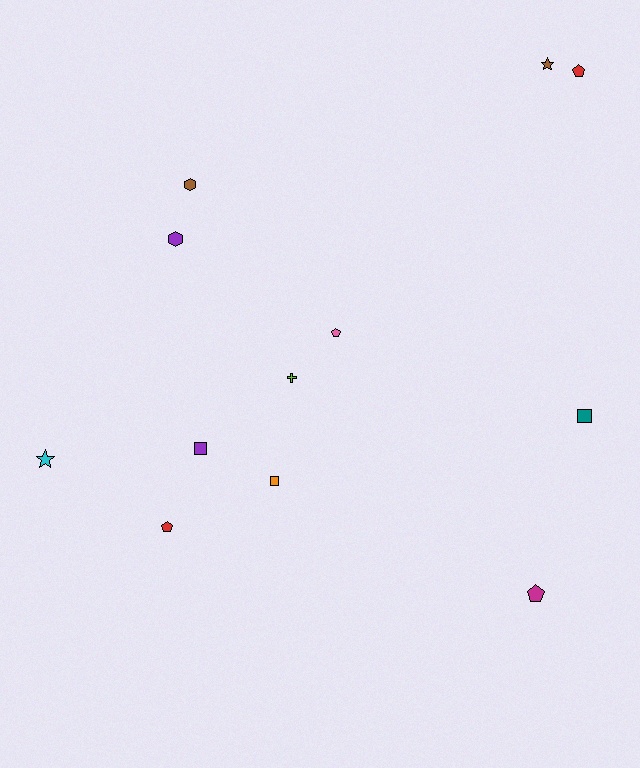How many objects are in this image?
There are 12 objects.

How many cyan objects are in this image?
There is 1 cyan object.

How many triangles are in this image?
There are no triangles.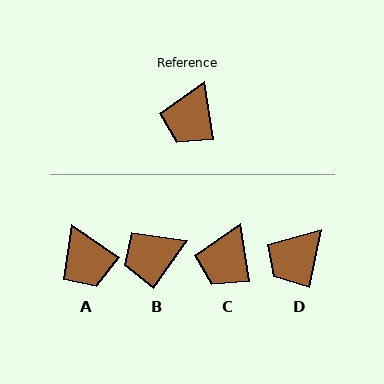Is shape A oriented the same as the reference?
No, it is off by about 47 degrees.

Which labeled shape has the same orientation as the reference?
C.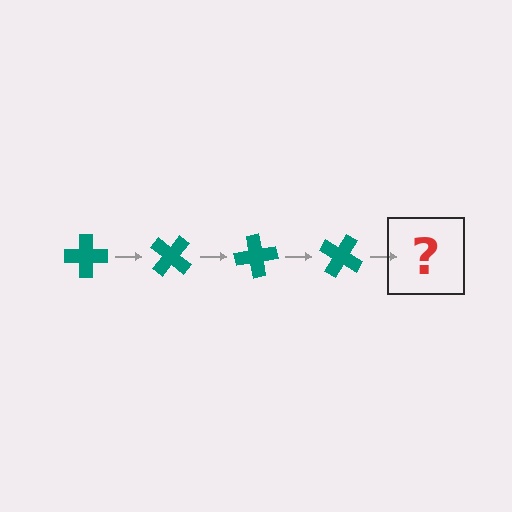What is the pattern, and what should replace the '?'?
The pattern is that the cross rotates 40 degrees each step. The '?' should be a teal cross rotated 160 degrees.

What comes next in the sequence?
The next element should be a teal cross rotated 160 degrees.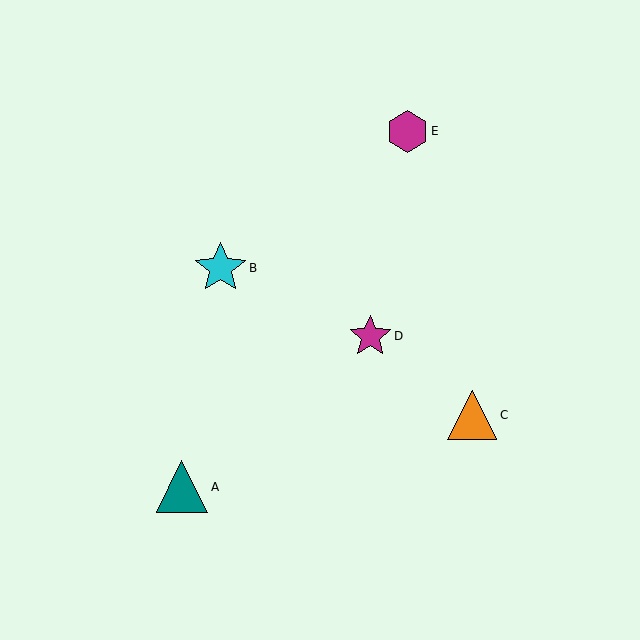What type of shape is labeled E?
Shape E is a magenta hexagon.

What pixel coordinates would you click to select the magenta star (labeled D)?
Click at (370, 336) to select the magenta star D.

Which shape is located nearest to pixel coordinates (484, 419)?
The orange triangle (labeled C) at (472, 415) is nearest to that location.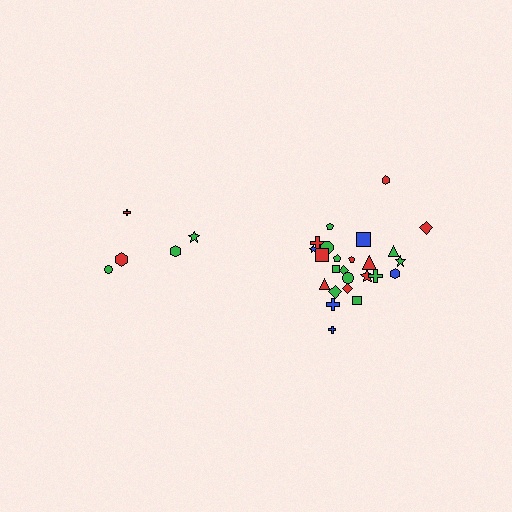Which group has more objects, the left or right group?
The right group.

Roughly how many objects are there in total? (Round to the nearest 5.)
Roughly 30 objects in total.